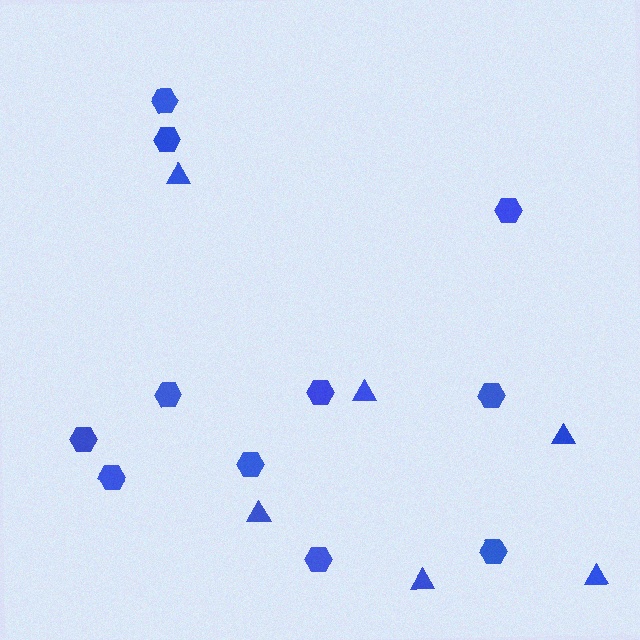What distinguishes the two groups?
There are 2 groups: one group of triangles (6) and one group of hexagons (11).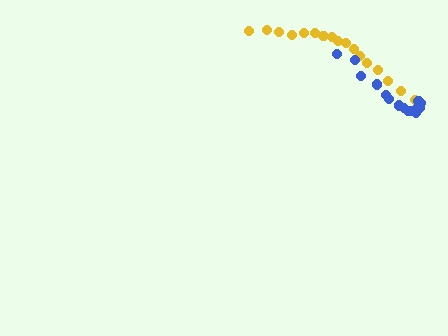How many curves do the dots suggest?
There are 2 distinct paths.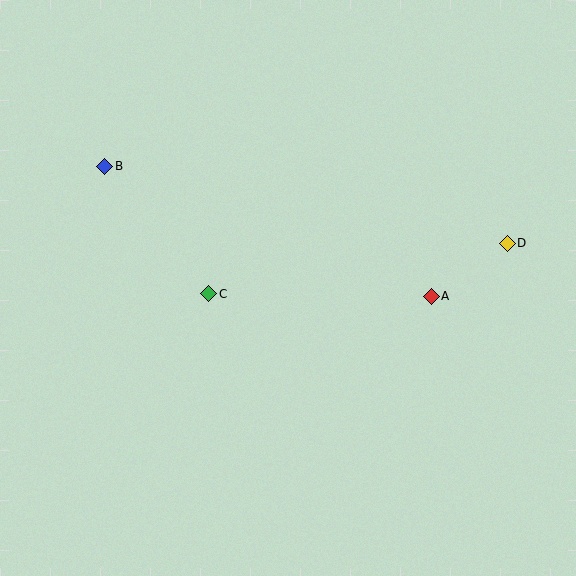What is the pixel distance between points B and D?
The distance between B and D is 410 pixels.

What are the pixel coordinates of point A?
Point A is at (431, 296).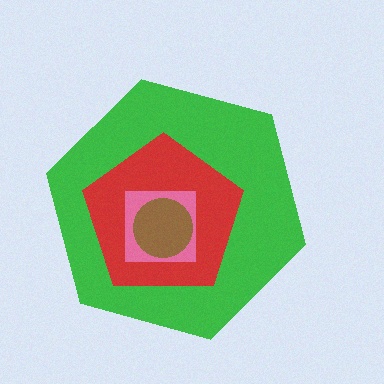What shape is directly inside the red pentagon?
The pink square.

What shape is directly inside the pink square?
The brown circle.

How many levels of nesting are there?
4.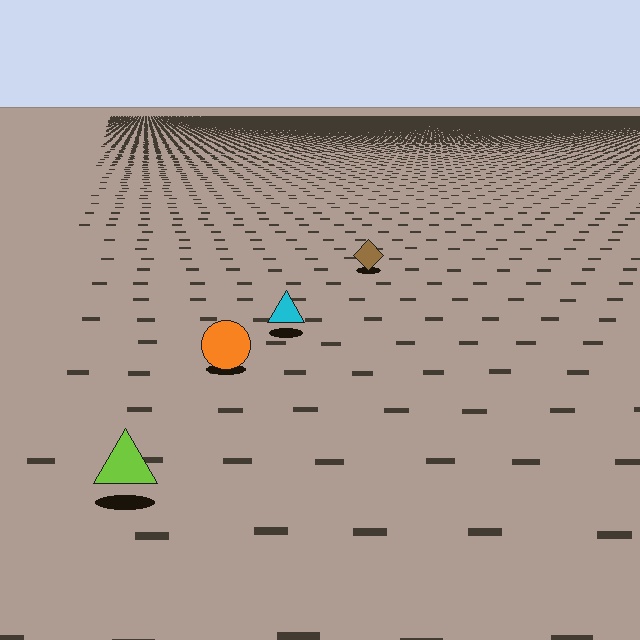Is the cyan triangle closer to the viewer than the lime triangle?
No. The lime triangle is closer — you can tell from the texture gradient: the ground texture is coarser near it.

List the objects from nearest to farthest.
From nearest to farthest: the lime triangle, the orange circle, the cyan triangle, the brown diamond.